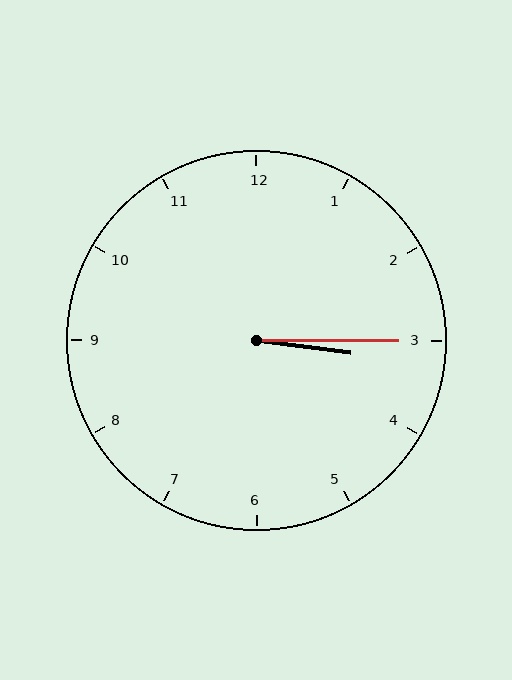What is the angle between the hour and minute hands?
Approximately 8 degrees.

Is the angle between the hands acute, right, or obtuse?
It is acute.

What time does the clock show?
3:15.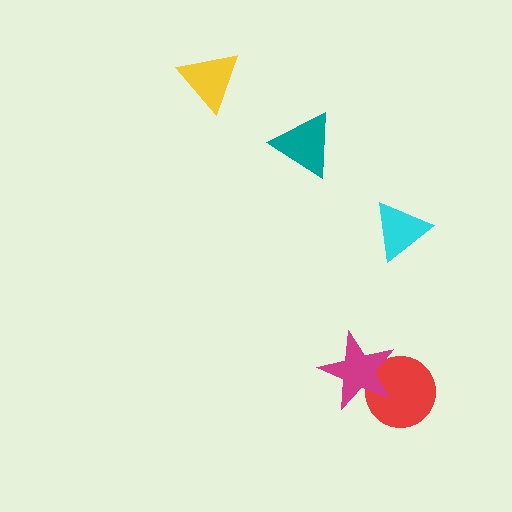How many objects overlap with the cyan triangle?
0 objects overlap with the cyan triangle.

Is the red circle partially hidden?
Yes, it is partially covered by another shape.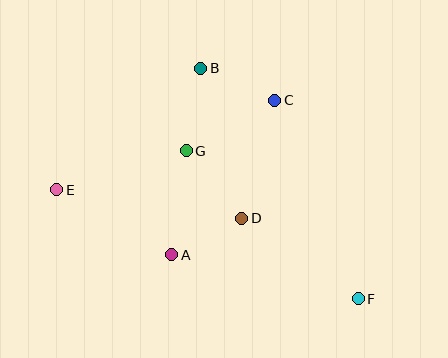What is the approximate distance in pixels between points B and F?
The distance between B and F is approximately 279 pixels.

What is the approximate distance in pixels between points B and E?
The distance between B and E is approximately 188 pixels.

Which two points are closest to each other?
Points A and D are closest to each other.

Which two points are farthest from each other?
Points E and F are farthest from each other.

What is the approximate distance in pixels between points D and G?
The distance between D and G is approximately 87 pixels.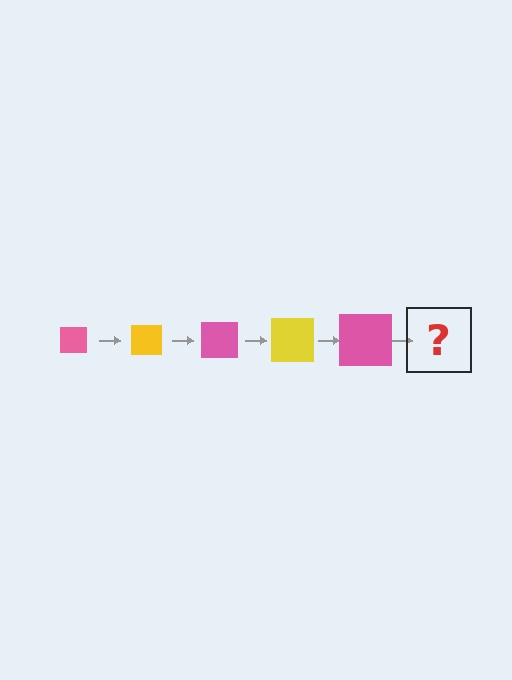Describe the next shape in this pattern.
It should be a yellow square, larger than the previous one.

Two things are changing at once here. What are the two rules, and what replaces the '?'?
The two rules are that the square grows larger each step and the color cycles through pink and yellow. The '?' should be a yellow square, larger than the previous one.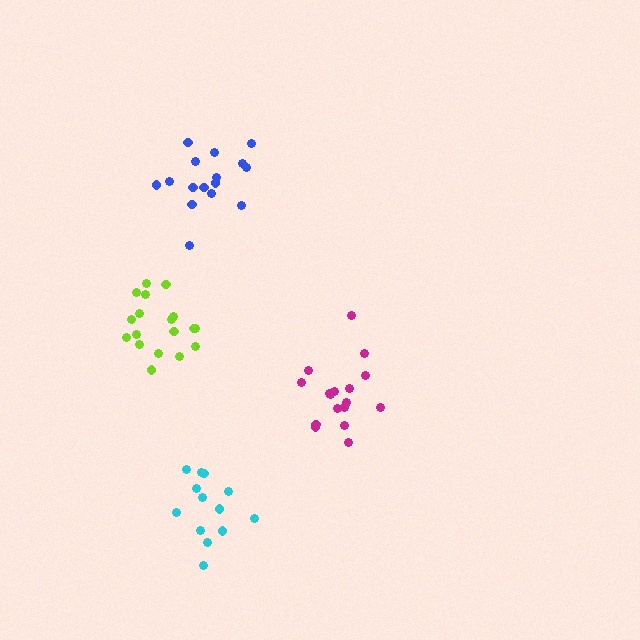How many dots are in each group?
Group 1: 13 dots, Group 2: 17 dots, Group 3: 16 dots, Group 4: 18 dots (64 total).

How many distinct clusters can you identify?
There are 4 distinct clusters.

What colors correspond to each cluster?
The clusters are colored: cyan, magenta, blue, lime.